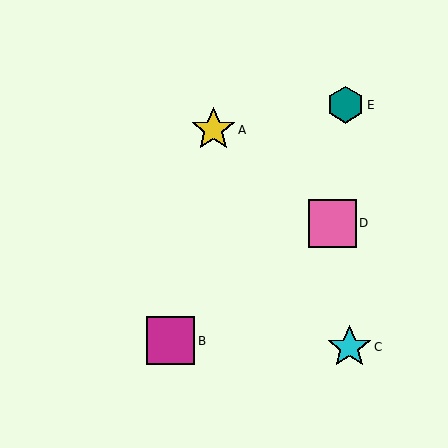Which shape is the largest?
The magenta square (labeled B) is the largest.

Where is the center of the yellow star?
The center of the yellow star is at (213, 130).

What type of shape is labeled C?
Shape C is a cyan star.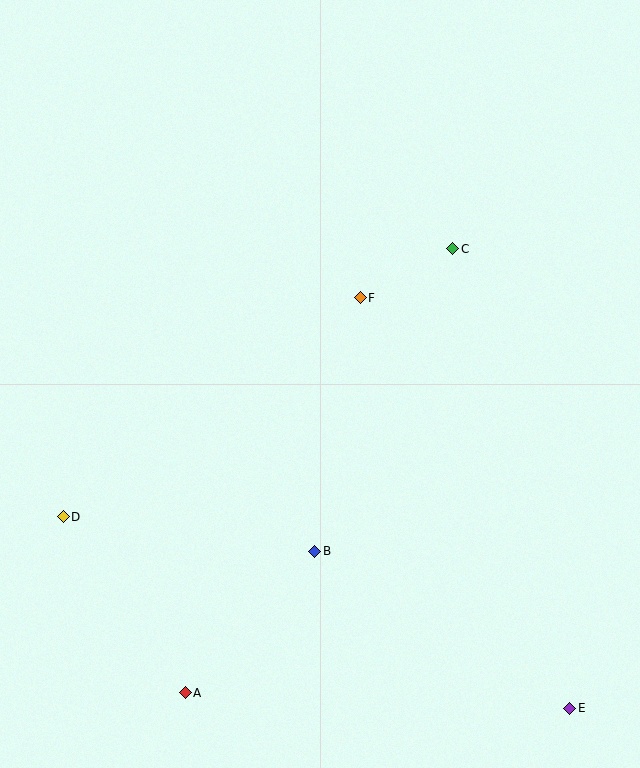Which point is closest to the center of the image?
Point F at (360, 298) is closest to the center.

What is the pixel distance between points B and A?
The distance between B and A is 192 pixels.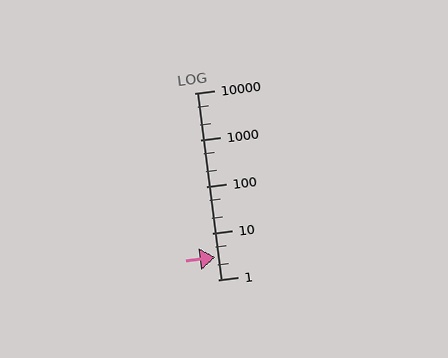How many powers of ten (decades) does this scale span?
The scale spans 4 decades, from 1 to 10000.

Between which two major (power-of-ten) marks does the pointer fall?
The pointer is between 1 and 10.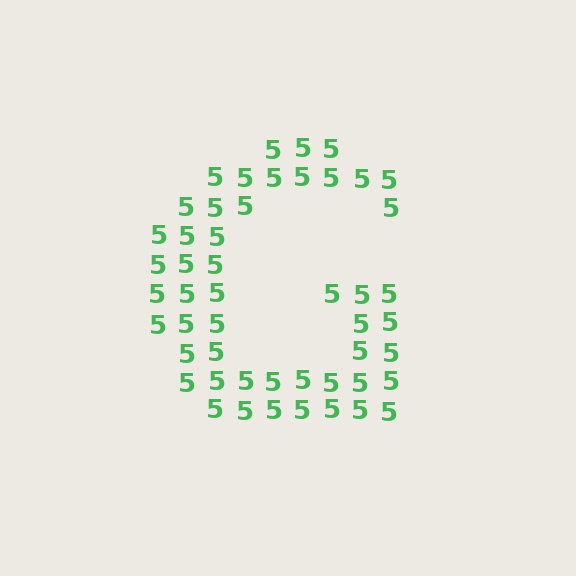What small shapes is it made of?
It is made of small digit 5's.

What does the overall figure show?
The overall figure shows the letter G.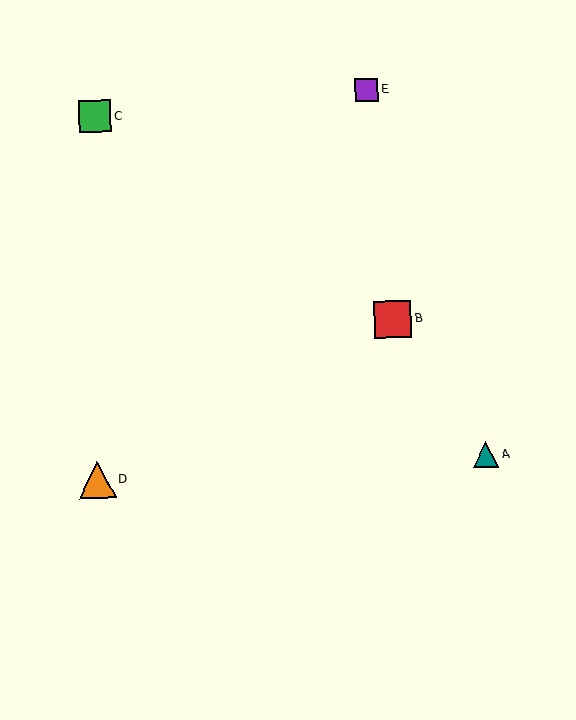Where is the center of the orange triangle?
The center of the orange triangle is at (97, 480).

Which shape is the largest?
The red square (labeled B) is the largest.